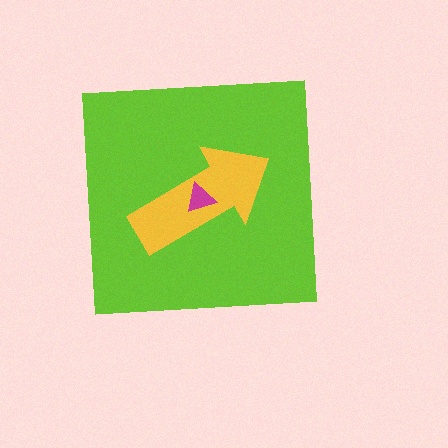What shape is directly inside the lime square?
The yellow arrow.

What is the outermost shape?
The lime square.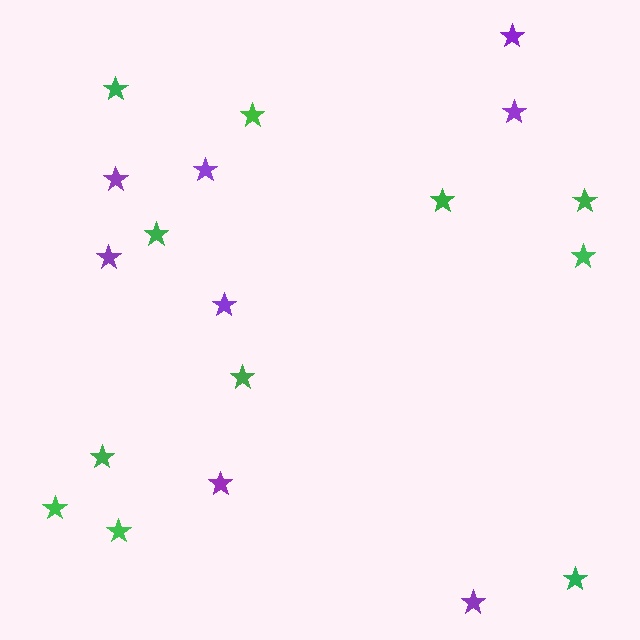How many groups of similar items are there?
There are 2 groups: one group of purple stars (8) and one group of green stars (11).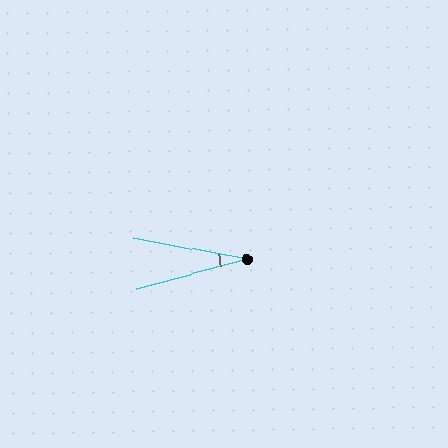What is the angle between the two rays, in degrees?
Approximately 25 degrees.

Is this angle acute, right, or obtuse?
It is acute.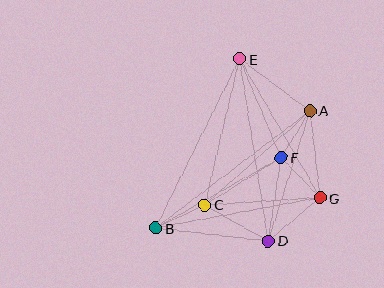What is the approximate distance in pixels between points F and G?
The distance between F and G is approximately 56 pixels.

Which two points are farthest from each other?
Points A and B are farthest from each other.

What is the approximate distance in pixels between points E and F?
The distance between E and F is approximately 107 pixels.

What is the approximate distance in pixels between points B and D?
The distance between B and D is approximately 113 pixels.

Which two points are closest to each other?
Points B and C are closest to each other.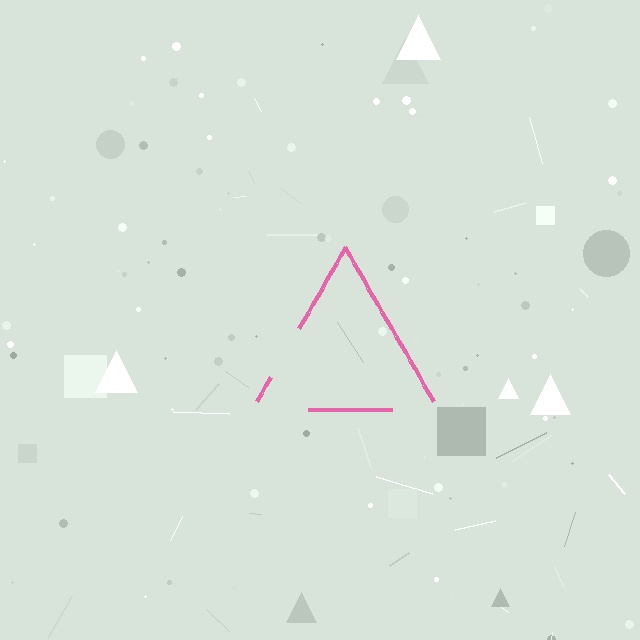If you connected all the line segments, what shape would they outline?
They would outline a triangle.